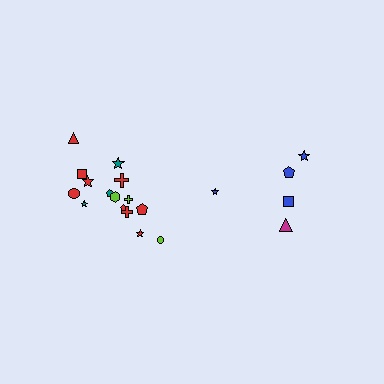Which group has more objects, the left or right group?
The left group.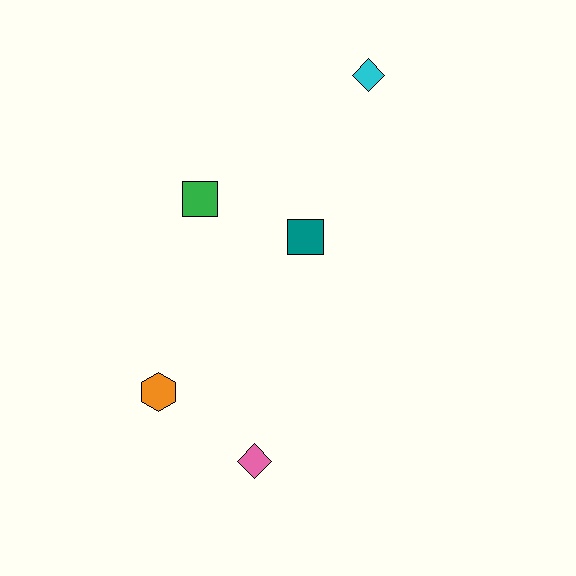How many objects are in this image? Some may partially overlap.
There are 5 objects.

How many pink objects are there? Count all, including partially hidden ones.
There is 1 pink object.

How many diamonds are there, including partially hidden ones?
There are 2 diamonds.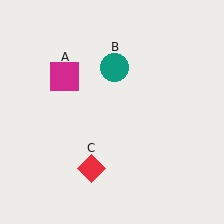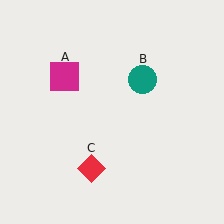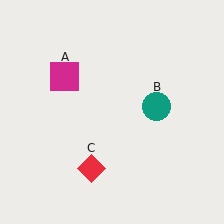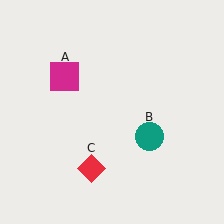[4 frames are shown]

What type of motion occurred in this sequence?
The teal circle (object B) rotated clockwise around the center of the scene.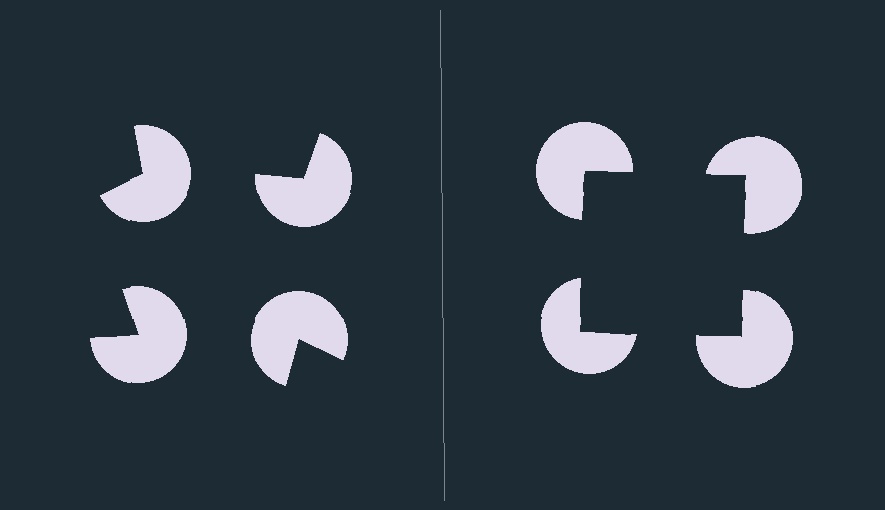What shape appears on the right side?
An illusory square.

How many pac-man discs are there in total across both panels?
8 — 4 on each side.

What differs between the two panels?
The pac-man discs are positioned identically on both sides; only the wedge orientations differ. On the right they align to a square; on the left they are misaligned.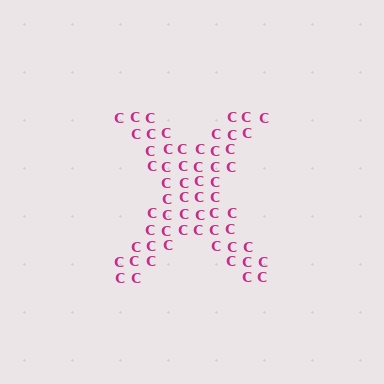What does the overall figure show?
The overall figure shows the letter X.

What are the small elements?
The small elements are letter C's.